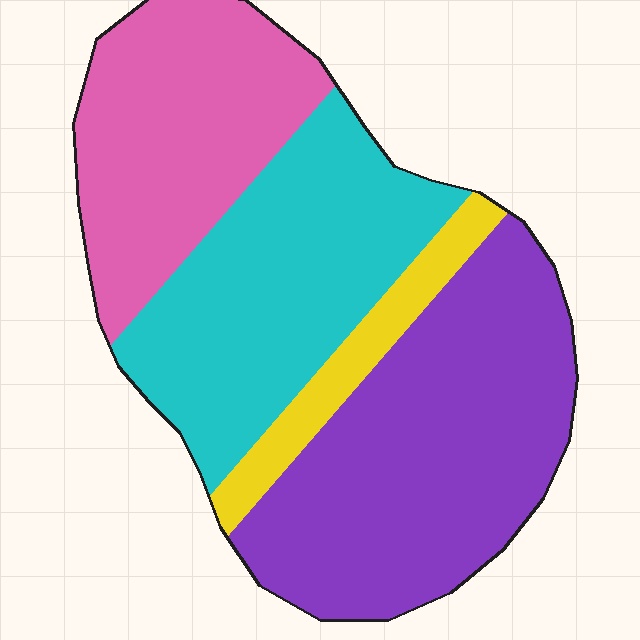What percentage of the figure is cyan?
Cyan takes up between a sixth and a third of the figure.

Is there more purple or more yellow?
Purple.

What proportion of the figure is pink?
Pink covers roughly 25% of the figure.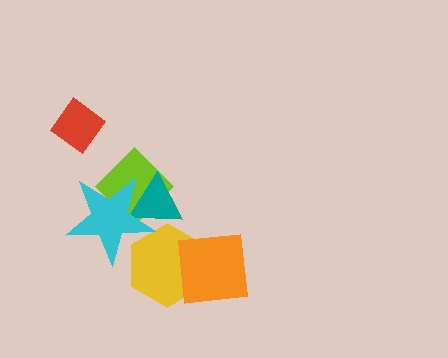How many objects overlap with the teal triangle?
3 objects overlap with the teal triangle.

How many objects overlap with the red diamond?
0 objects overlap with the red diamond.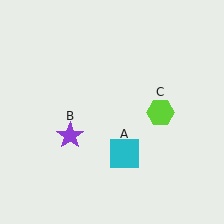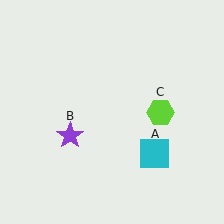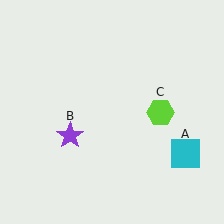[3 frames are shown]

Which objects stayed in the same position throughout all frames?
Purple star (object B) and lime hexagon (object C) remained stationary.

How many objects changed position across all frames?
1 object changed position: cyan square (object A).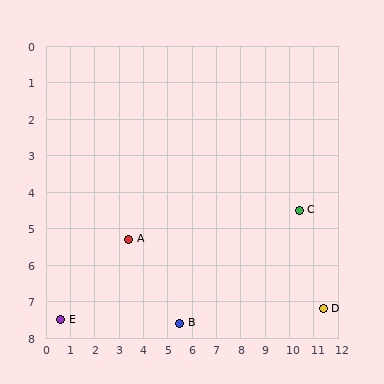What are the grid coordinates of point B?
Point B is at approximately (5.5, 7.6).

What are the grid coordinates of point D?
Point D is at approximately (11.4, 7.2).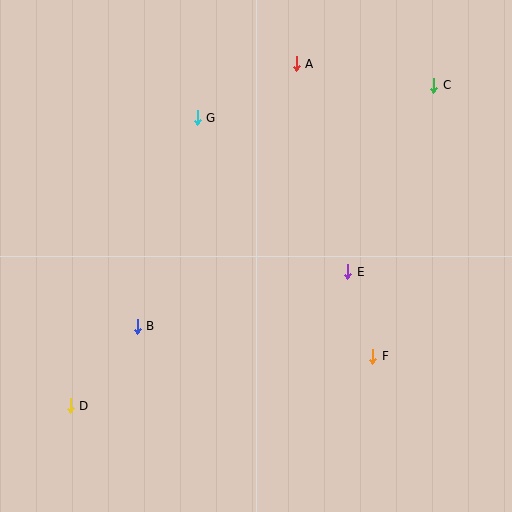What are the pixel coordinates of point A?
Point A is at (296, 64).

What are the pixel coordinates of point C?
Point C is at (434, 85).